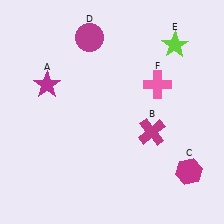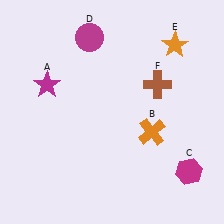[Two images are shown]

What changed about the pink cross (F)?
In Image 1, F is pink. In Image 2, it changed to brown.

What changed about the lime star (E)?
In Image 1, E is lime. In Image 2, it changed to orange.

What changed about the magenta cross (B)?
In Image 1, B is magenta. In Image 2, it changed to orange.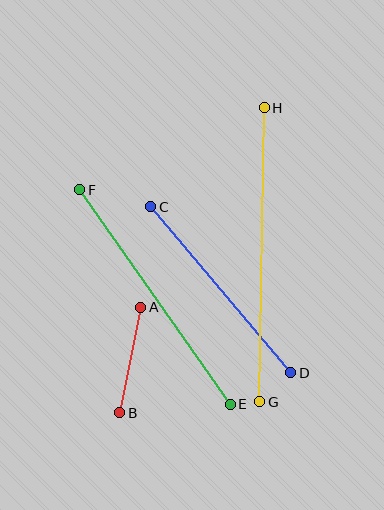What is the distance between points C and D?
The distance is approximately 217 pixels.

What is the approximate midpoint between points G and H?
The midpoint is at approximately (262, 255) pixels.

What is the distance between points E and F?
The distance is approximately 262 pixels.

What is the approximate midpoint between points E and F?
The midpoint is at approximately (155, 297) pixels.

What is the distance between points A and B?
The distance is approximately 108 pixels.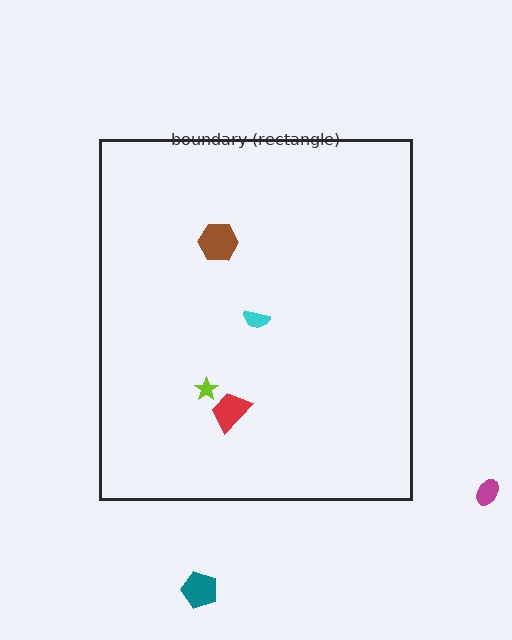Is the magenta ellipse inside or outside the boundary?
Outside.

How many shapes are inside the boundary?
4 inside, 2 outside.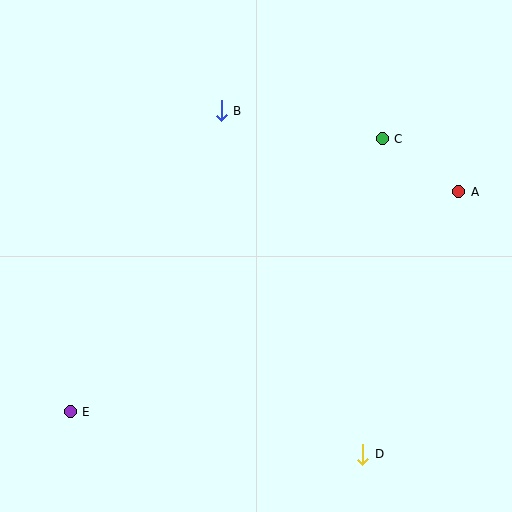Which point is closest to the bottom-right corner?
Point D is closest to the bottom-right corner.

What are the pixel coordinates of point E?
Point E is at (70, 412).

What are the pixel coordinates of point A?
Point A is at (459, 192).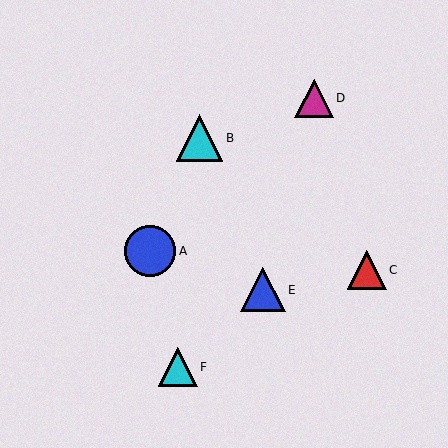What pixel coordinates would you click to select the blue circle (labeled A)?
Click at (150, 251) to select the blue circle A.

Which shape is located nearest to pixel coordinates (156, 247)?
The blue circle (labeled A) at (150, 251) is nearest to that location.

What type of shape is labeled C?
Shape C is a red triangle.